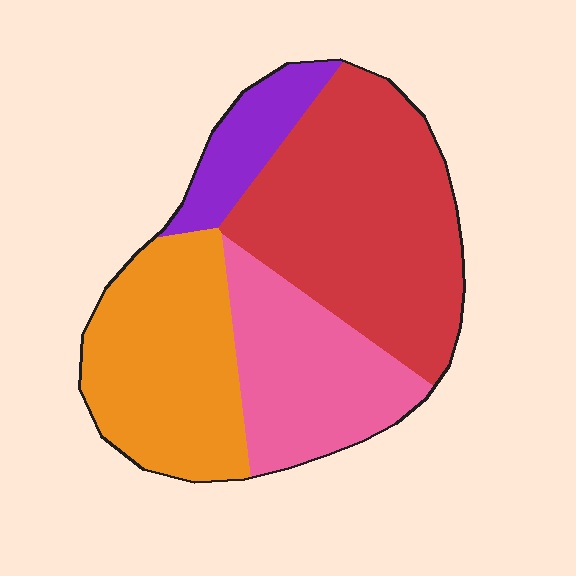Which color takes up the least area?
Purple, at roughly 10%.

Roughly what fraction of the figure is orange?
Orange covers 28% of the figure.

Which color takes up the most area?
Red, at roughly 40%.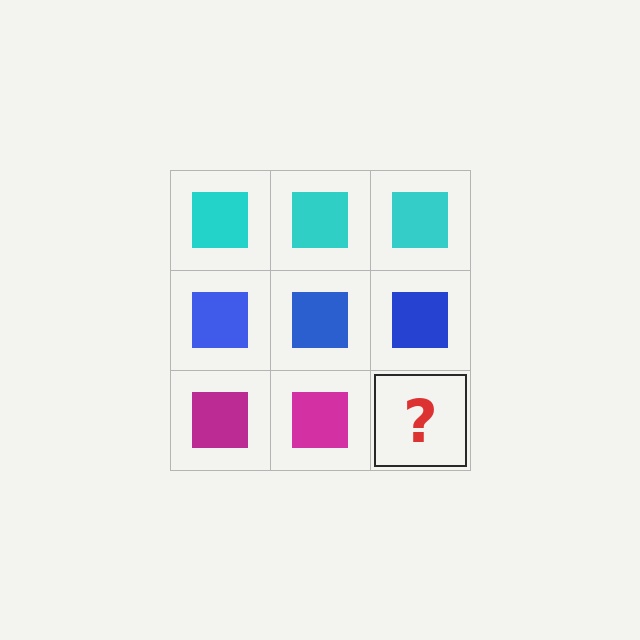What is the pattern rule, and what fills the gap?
The rule is that each row has a consistent color. The gap should be filled with a magenta square.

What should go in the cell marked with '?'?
The missing cell should contain a magenta square.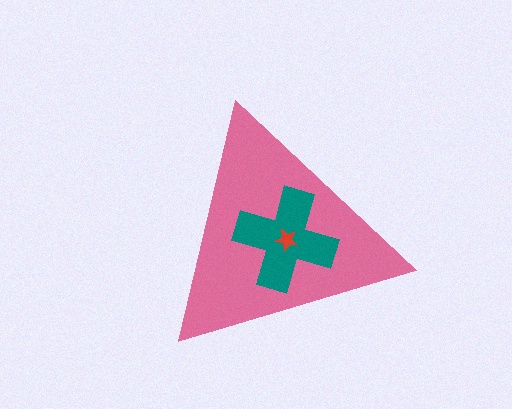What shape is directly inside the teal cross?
The red star.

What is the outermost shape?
The pink triangle.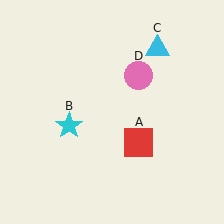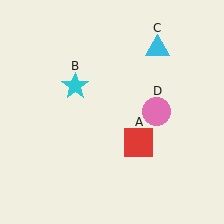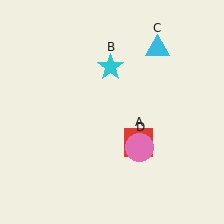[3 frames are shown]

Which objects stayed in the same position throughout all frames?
Red square (object A) and cyan triangle (object C) remained stationary.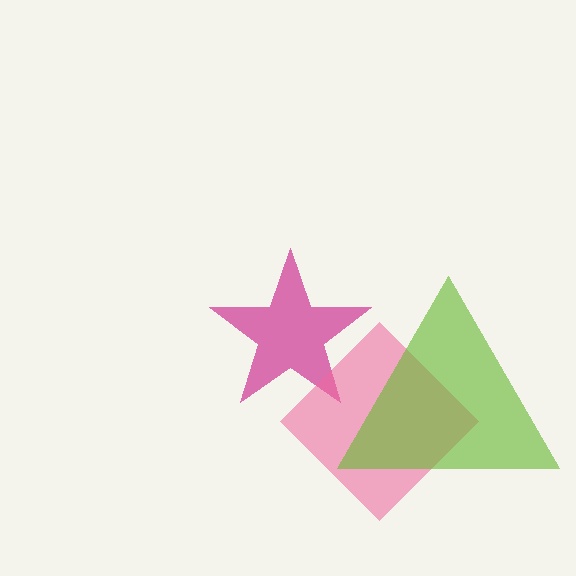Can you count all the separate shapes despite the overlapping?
Yes, there are 3 separate shapes.